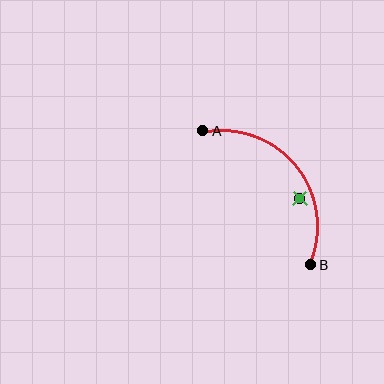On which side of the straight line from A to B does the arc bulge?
The arc bulges above and to the right of the straight line connecting A and B.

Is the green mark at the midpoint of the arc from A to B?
No — the green mark does not lie on the arc at all. It sits slightly inside the curve.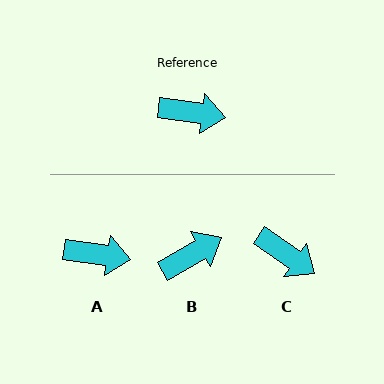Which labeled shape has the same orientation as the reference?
A.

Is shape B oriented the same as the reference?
No, it is off by about 38 degrees.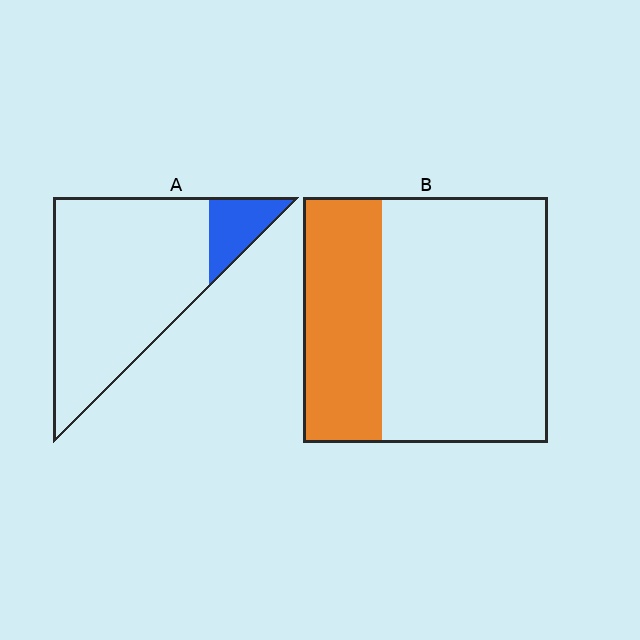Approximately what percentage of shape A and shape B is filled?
A is approximately 15% and B is approximately 30%.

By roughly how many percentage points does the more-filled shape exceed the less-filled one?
By roughly 20 percentage points (B over A).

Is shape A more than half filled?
No.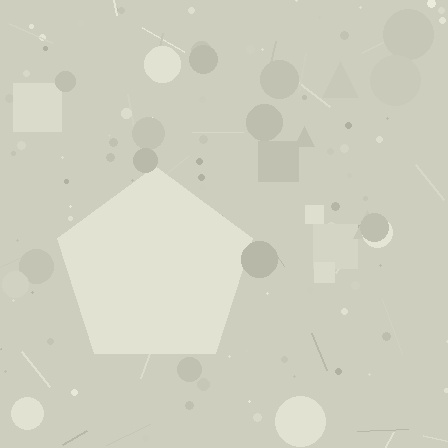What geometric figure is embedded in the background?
A pentagon is embedded in the background.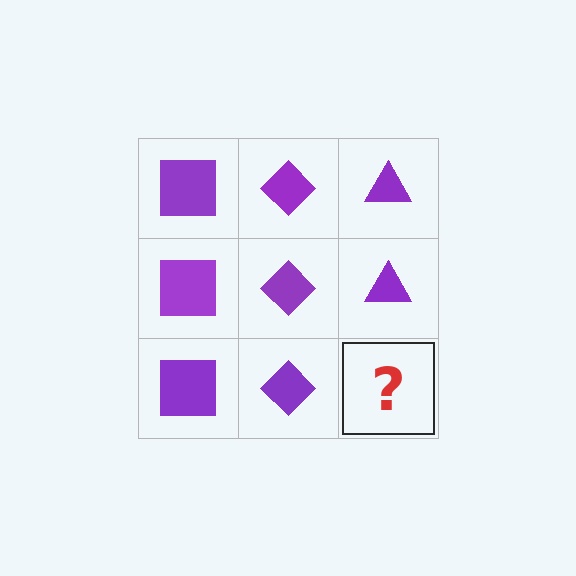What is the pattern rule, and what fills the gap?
The rule is that each column has a consistent shape. The gap should be filled with a purple triangle.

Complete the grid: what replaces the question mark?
The question mark should be replaced with a purple triangle.